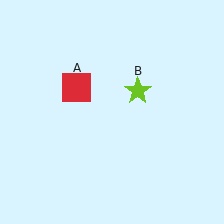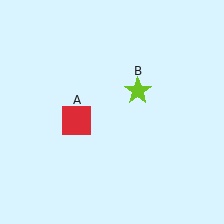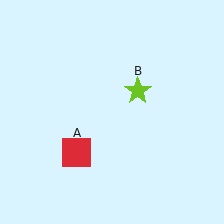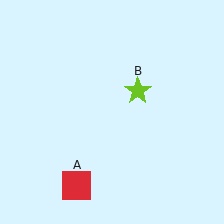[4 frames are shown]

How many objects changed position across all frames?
1 object changed position: red square (object A).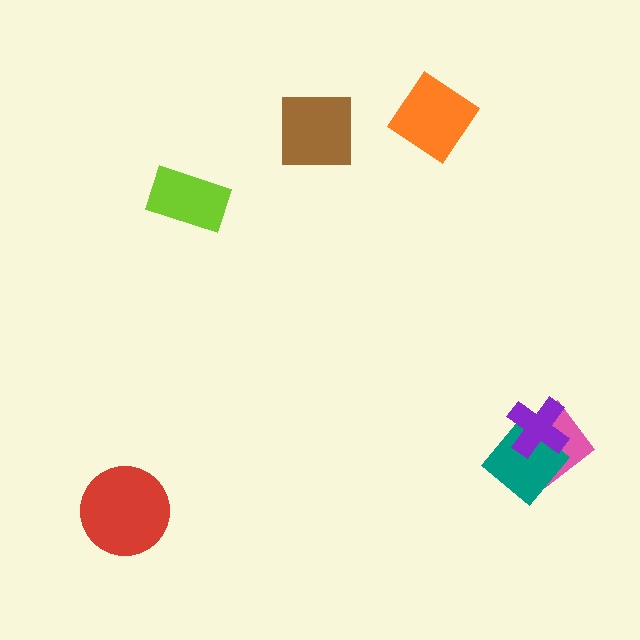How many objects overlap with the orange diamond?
0 objects overlap with the orange diamond.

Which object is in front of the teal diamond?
The purple cross is in front of the teal diamond.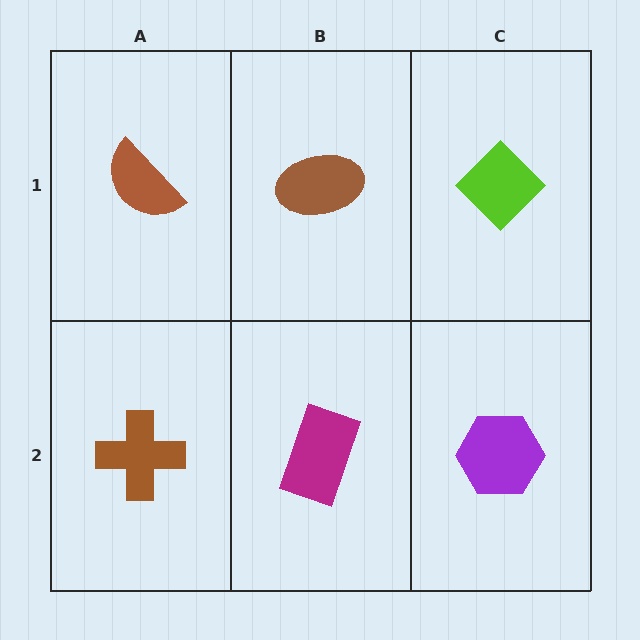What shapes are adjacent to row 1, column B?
A magenta rectangle (row 2, column B), a brown semicircle (row 1, column A), a lime diamond (row 1, column C).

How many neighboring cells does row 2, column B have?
3.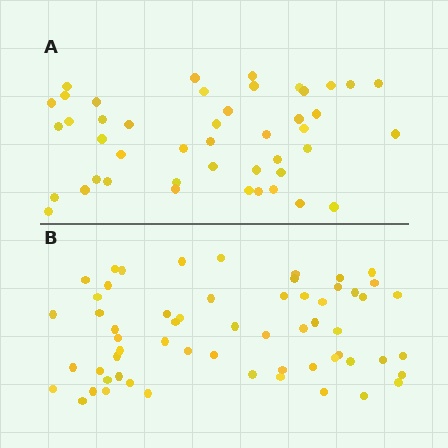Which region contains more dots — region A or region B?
Region B (the bottom region) has more dots.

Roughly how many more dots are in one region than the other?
Region B has approximately 15 more dots than region A.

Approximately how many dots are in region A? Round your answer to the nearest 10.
About 40 dots. (The exact count is 45, which rounds to 40.)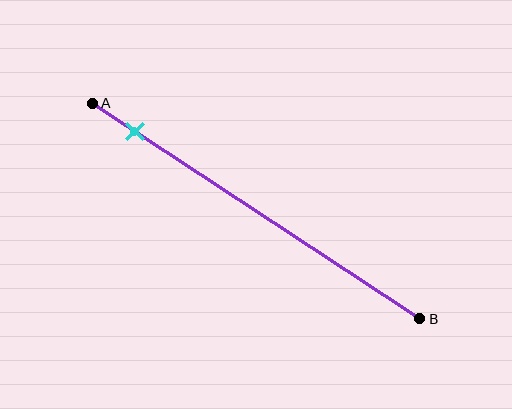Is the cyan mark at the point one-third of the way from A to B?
No, the mark is at about 15% from A, not at the 33% one-third point.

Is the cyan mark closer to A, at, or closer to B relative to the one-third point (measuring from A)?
The cyan mark is closer to point A than the one-third point of segment AB.